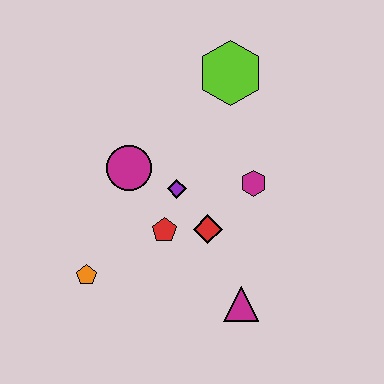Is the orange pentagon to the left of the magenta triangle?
Yes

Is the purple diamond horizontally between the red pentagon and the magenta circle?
No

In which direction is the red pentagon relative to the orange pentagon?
The red pentagon is to the right of the orange pentagon.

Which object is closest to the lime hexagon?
The magenta hexagon is closest to the lime hexagon.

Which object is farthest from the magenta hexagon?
The orange pentagon is farthest from the magenta hexagon.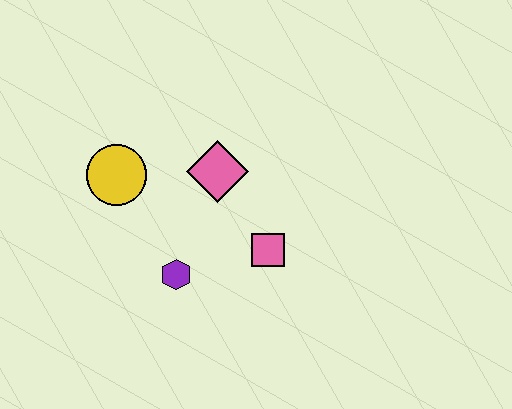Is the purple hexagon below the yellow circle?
Yes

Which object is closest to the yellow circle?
The pink diamond is closest to the yellow circle.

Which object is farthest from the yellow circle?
The pink square is farthest from the yellow circle.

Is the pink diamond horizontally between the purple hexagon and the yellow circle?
No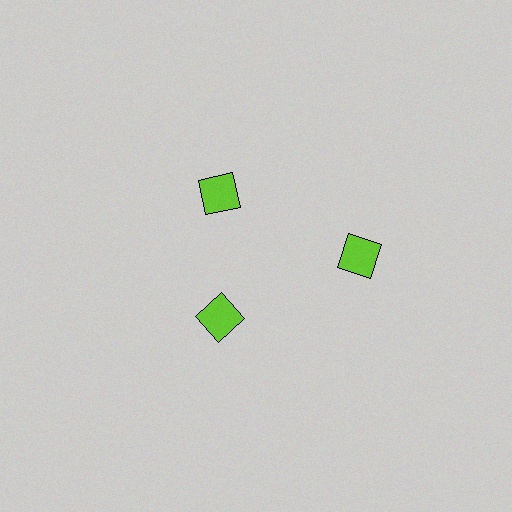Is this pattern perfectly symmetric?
No. The 3 lime squares are arranged in a ring, but one element near the 3 o'clock position is pushed outward from the center, breaking the 3-fold rotational symmetry.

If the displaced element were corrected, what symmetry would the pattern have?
It would have 3-fold rotational symmetry — the pattern would map onto itself every 120 degrees.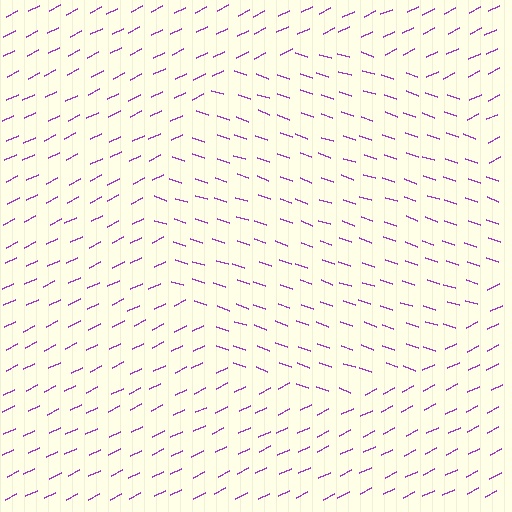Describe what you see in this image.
The image is filled with small purple line segments. A circle region in the image has lines oriented differently from the surrounding lines, creating a visible texture boundary.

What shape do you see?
I see a circle.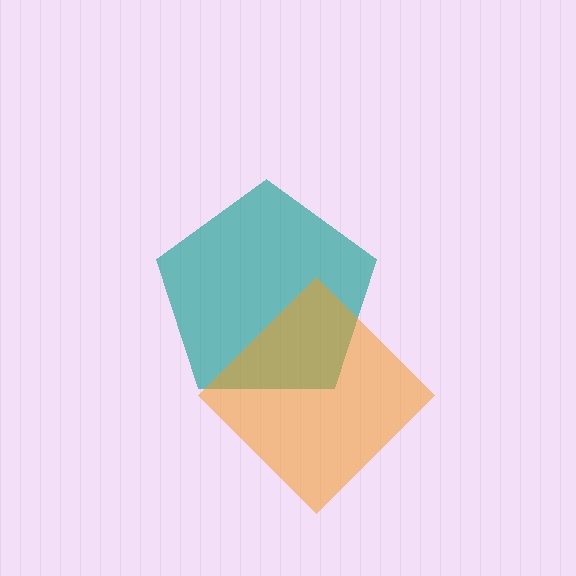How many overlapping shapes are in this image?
There are 2 overlapping shapes in the image.